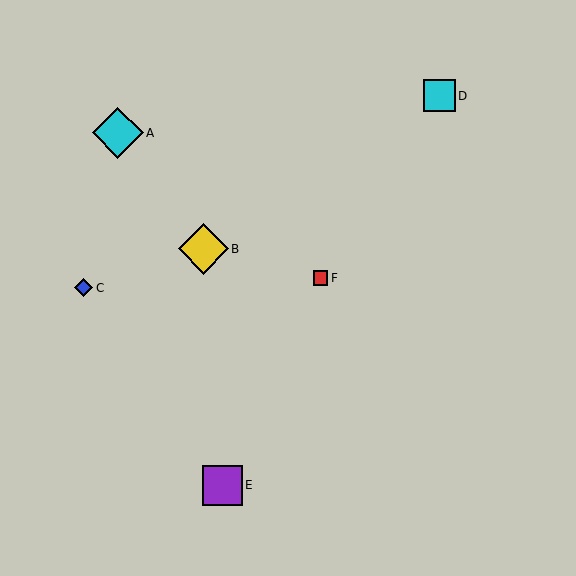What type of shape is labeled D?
Shape D is a cyan square.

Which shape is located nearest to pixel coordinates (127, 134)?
The cyan diamond (labeled A) at (118, 133) is nearest to that location.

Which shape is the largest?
The cyan diamond (labeled A) is the largest.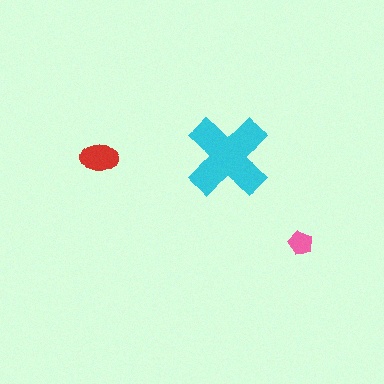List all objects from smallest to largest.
The pink pentagon, the red ellipse, the cyan cross.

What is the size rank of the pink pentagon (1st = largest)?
3rd.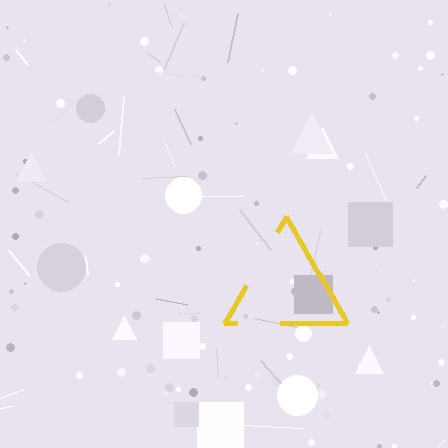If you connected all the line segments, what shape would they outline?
They would outline a triangle.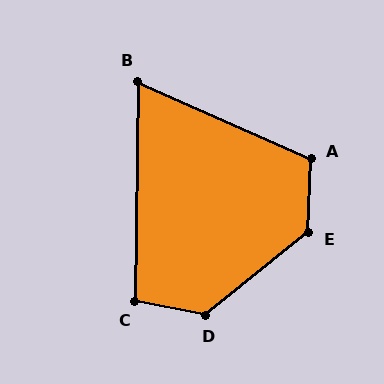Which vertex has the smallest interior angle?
B, at approximately 67 degrees.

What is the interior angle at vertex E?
Approximately 130 degrees (obtuse).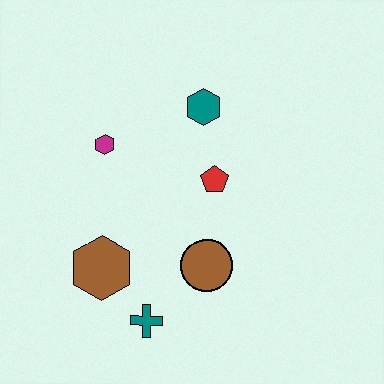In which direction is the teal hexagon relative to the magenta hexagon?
The teal hexagon is to the right of the magenta hexagon.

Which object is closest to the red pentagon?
The teal hexagon is closest to the red pentagon.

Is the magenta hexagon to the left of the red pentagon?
Yes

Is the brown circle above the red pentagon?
No